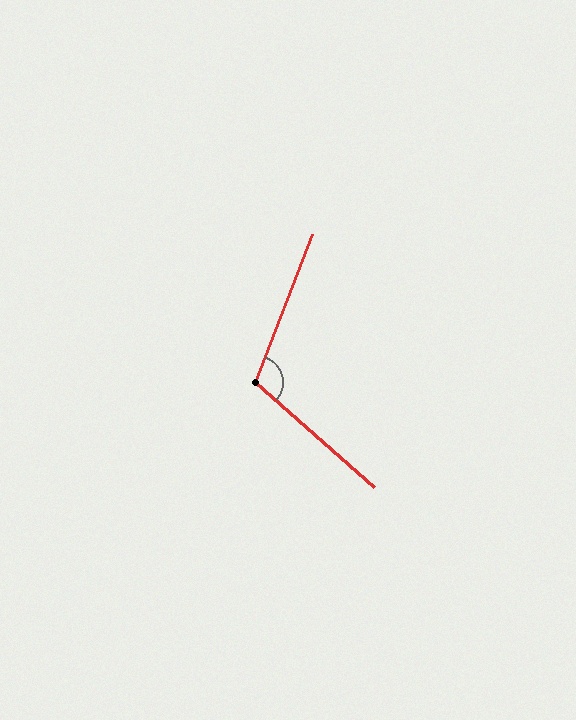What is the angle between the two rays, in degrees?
Approximately 111 degrees.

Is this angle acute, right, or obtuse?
It is obtuse.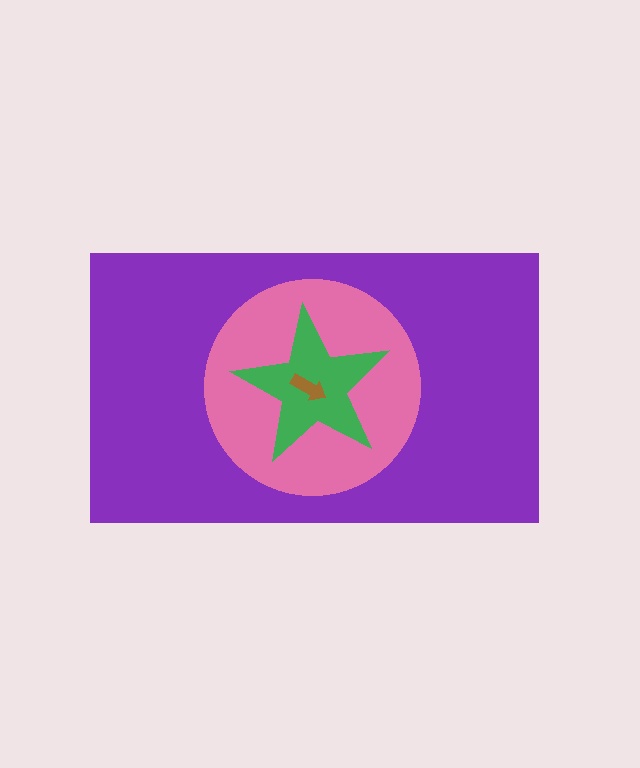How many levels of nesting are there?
4.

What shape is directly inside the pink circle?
The green star.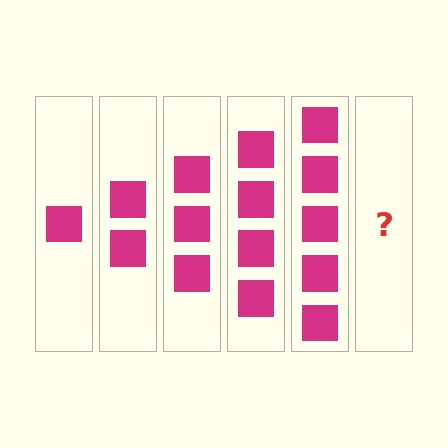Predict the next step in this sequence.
The next step is 6 squares.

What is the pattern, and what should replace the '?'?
The pattern is that each step adds one more square. The '?' should be 6 squares.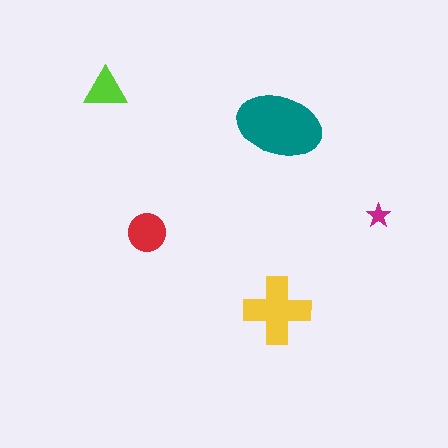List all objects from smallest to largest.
The magenta star, the lime triangle, the red circle, the yellow cross, the teal ellipse.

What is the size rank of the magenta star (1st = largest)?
5th.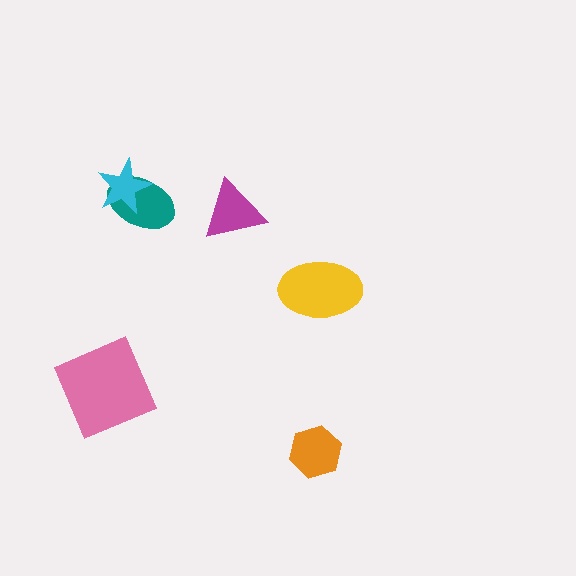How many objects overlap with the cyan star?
1 object overlaps with the cyan star.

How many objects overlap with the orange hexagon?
0 objects overlap with the orange hexagon.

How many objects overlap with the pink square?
0 objects overlap with the pink square.